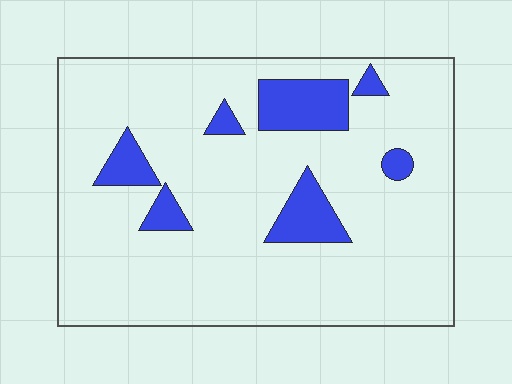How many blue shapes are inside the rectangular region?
7.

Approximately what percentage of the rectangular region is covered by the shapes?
Approximately 15%.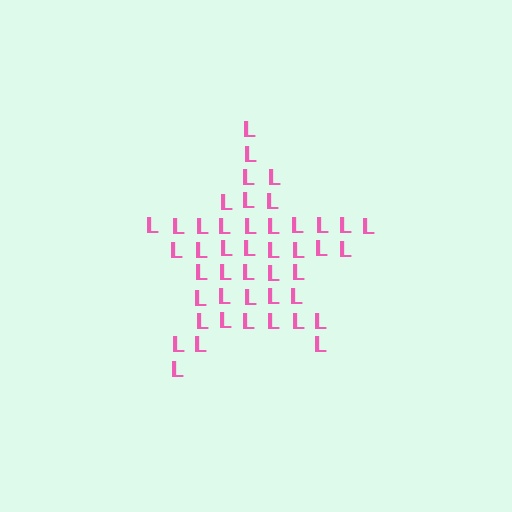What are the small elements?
The small elements are letter L's.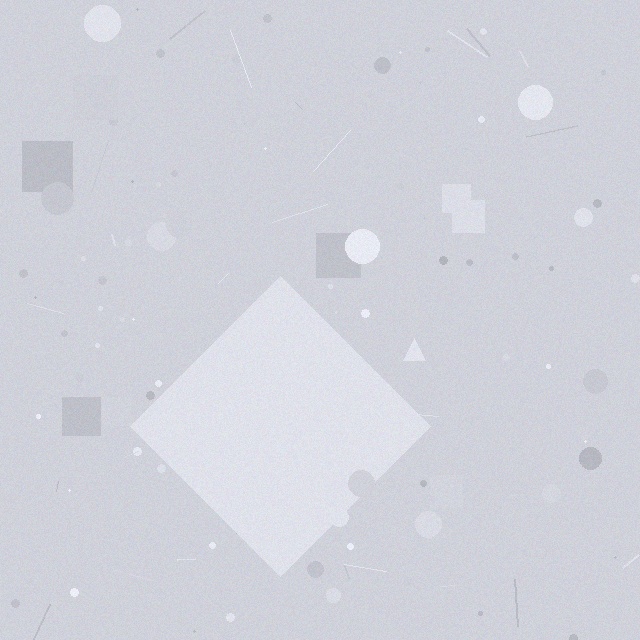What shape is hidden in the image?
A diamond is hidden in the image.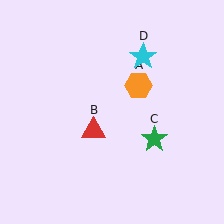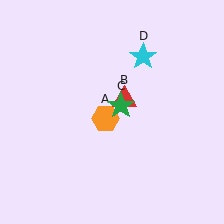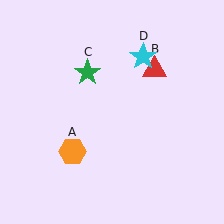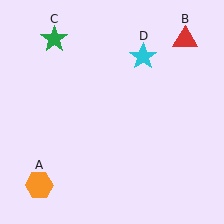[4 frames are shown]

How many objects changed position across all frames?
3 objects changed position: orange hexagon (object A), red triangle (object B), green star (object C).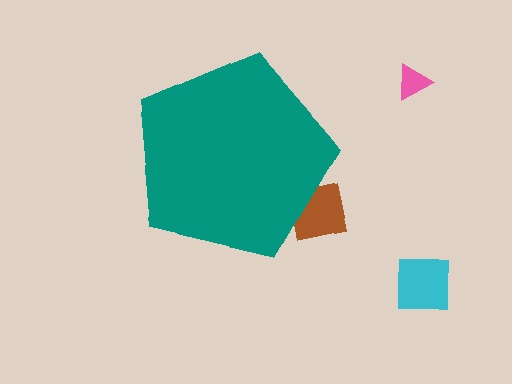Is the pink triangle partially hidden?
No, the pink triangle is fully visible.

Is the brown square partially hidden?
Yes, the brown square is partially hidden behind the teal pentagon.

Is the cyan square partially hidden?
No, the cyan square is fully visible.